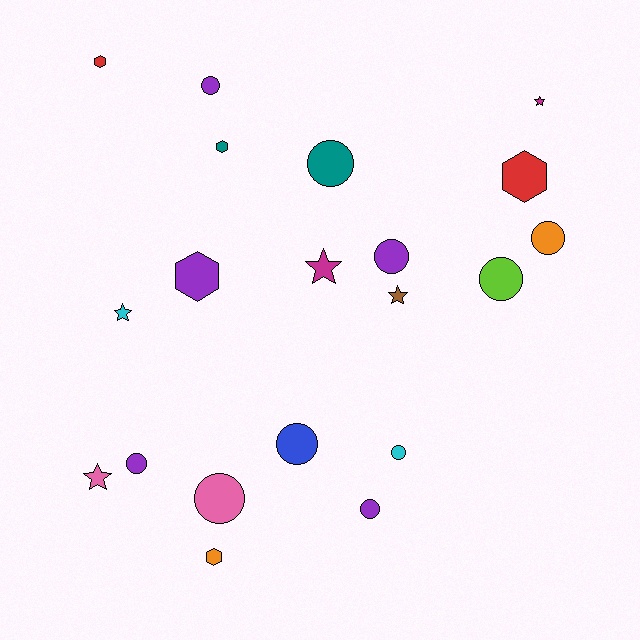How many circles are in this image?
There are 10 circles.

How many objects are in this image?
There are 20 objects.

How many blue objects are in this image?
There is 1 blue object.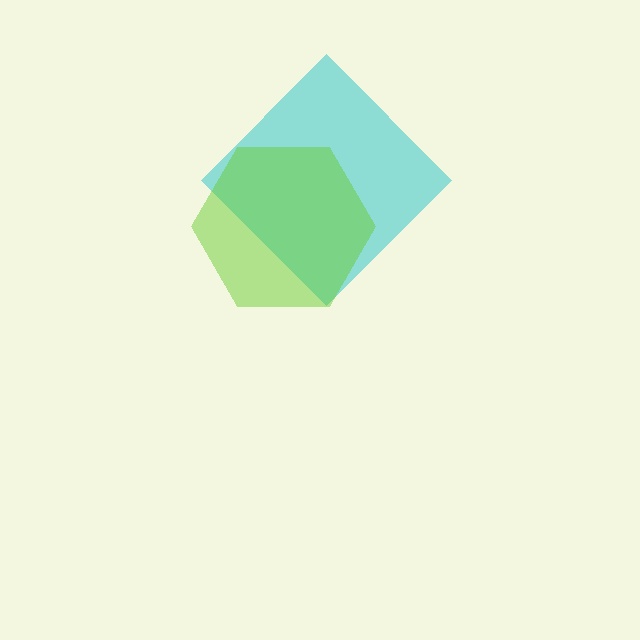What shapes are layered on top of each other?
The layered shapes are: a cyan diamond, a lime hexagon.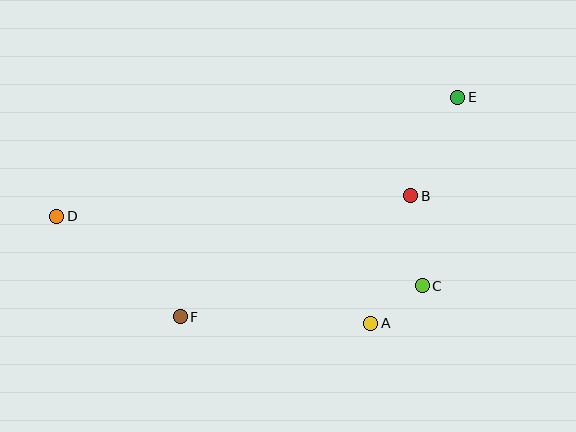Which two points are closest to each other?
Points A and C are closest to each other.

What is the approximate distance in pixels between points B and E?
The distance between B and E is approximately 109 pixels.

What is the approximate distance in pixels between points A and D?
The distance between A and D is approximately 332 pixels.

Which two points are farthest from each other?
Points D and E are farthest from each other.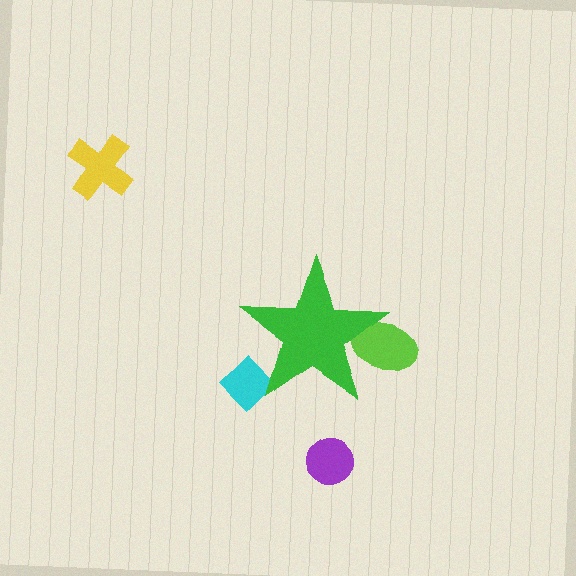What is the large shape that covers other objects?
A green star.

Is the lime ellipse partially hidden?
Yes, the lime ellipse is partially hidden behind the green star.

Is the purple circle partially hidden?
No, the purple circle is fully visible.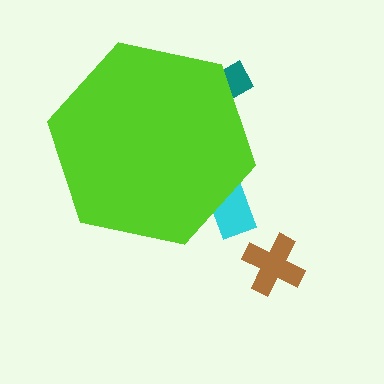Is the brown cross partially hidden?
No, the brown cross is fully visible.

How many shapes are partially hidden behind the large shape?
2 shapes are partially hidden.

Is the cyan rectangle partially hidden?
Yes, the cyan rectangle is partially hidden behind the lime hexagon.